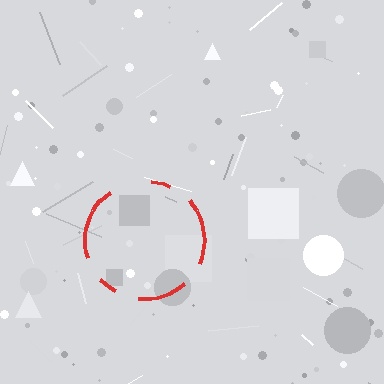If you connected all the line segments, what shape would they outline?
They would outline a circle.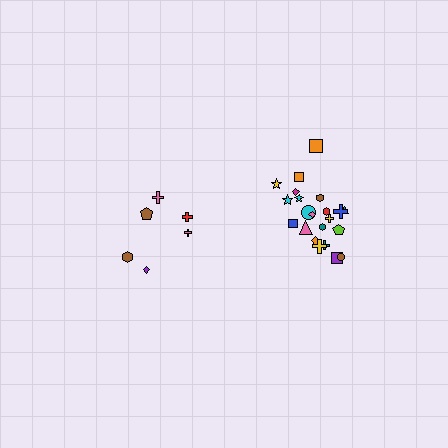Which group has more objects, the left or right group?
The right group.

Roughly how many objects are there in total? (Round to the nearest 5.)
Roughly 30 objects in total.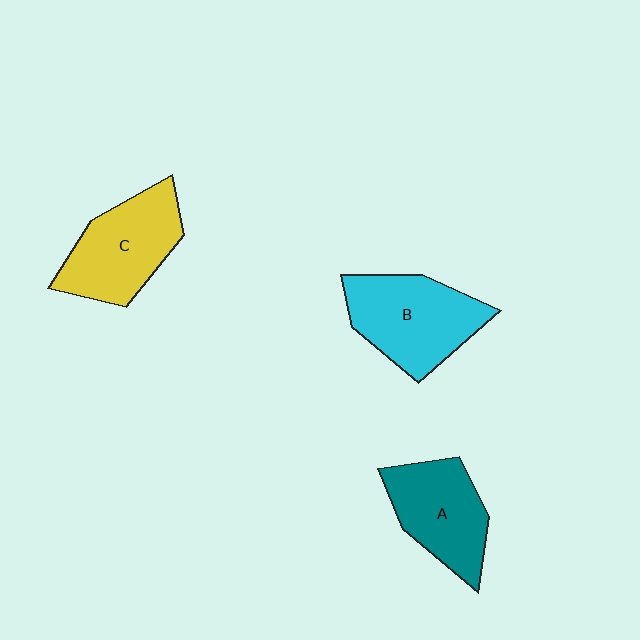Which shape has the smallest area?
Shape A (teal).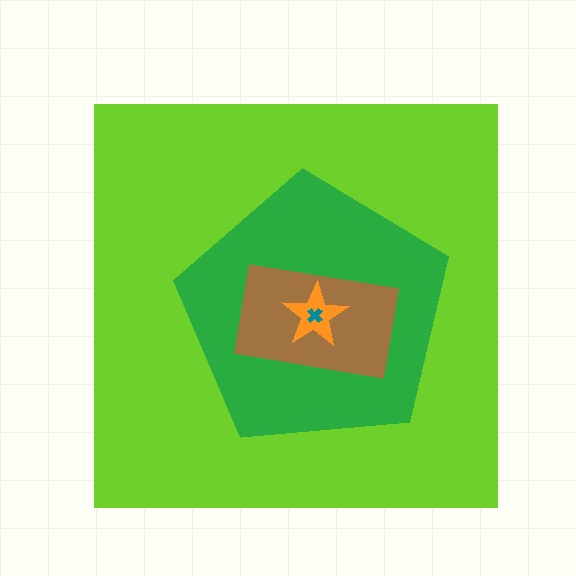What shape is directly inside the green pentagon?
The brown rectangle.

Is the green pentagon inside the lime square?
Yes.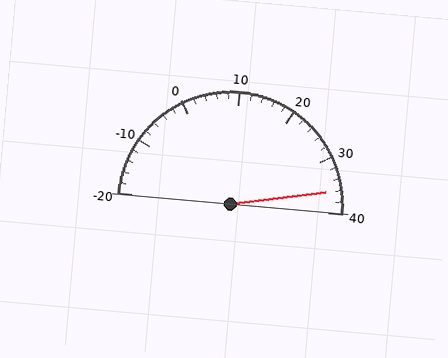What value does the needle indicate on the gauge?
The needle indicates approximately 36.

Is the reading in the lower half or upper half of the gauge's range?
The reading is in the upper half of the range (-20 to 40).